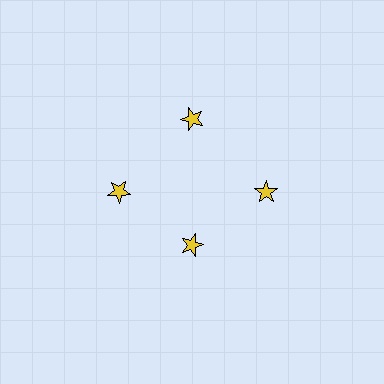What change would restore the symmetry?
The symmetry would be restored by moving it outward, back onto the ring so that all 4 stars sit at equal angles and equal distance from the center.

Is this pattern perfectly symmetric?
No. The 4 yellow stars are arranged in a ring, but one element near the 6 o'clock position is pulled inward toward the center, breaking the 4-fold rotational symmetry.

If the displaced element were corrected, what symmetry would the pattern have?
It would have 4-fold rotational symmetry — the pattern would map onto itself every 90 degrees.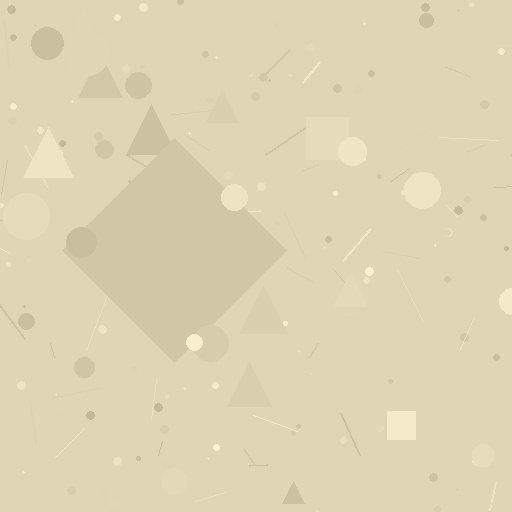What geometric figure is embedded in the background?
A diamond is embedded in the background.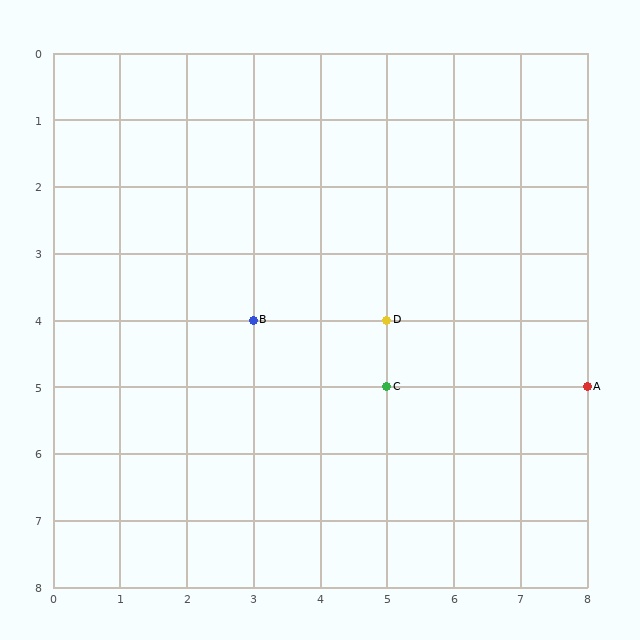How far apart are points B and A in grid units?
Points B and A are 5 columns and 1 row apart (about 5.1 grid units diagonally).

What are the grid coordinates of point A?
Point A is at grid coordinates (8, 5).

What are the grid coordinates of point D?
Point D is at grid coordinates (5, 4).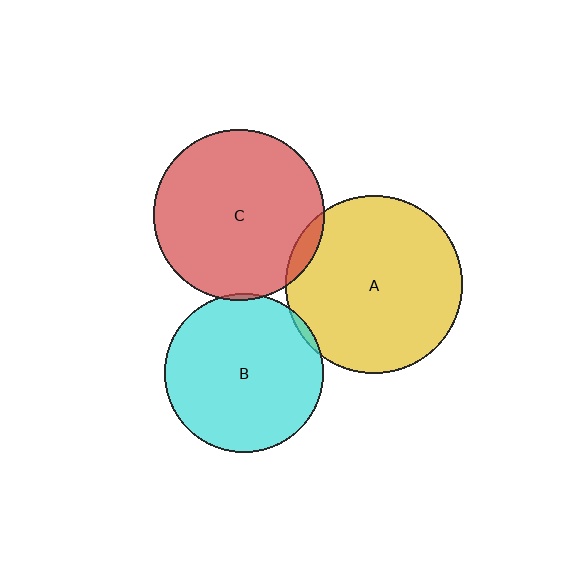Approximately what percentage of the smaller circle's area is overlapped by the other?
Approximately 5%.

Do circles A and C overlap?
Yes.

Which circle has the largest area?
Circle A (yellow).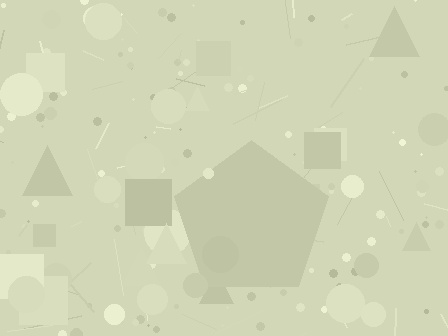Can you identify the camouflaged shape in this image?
The camouflaged shape is a pentagon.